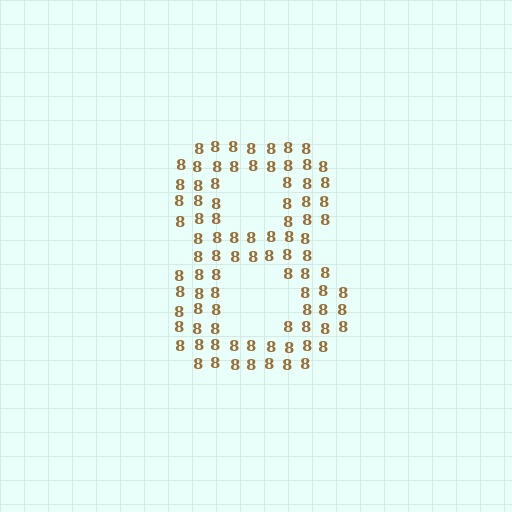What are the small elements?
The small elements are digit 8's.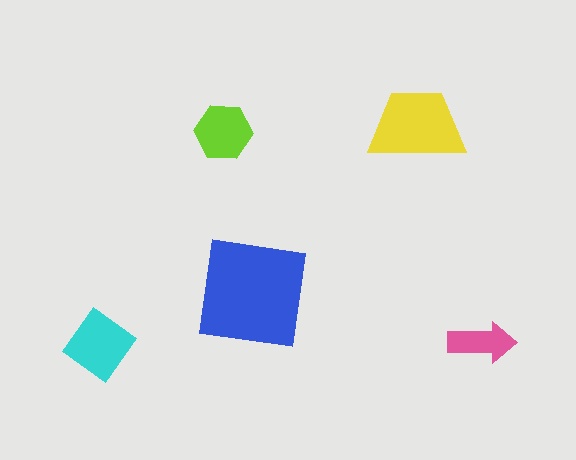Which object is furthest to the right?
The pink arrow is rightmost.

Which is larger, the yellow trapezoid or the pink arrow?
The yellow trapezoid.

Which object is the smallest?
The pink arrow.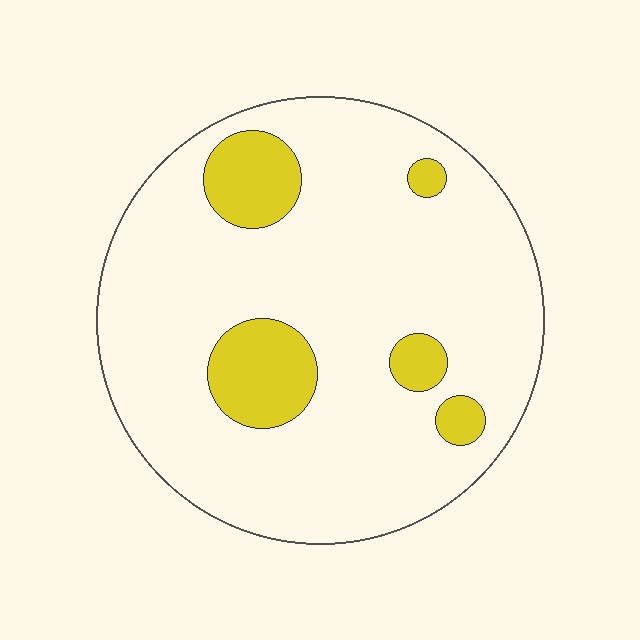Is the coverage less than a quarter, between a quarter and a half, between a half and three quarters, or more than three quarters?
Less than a quarter.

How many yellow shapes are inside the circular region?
5.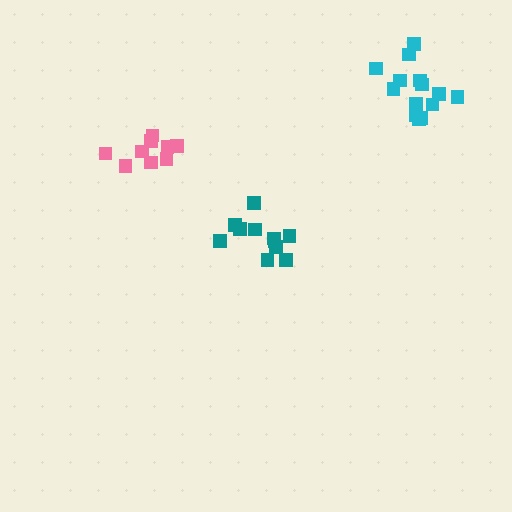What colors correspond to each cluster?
The clusters are colored: pink, teal, cyan.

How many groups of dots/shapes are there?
There are 3 groups.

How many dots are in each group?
Group 1: 9 dots, Group 2: 11 dots, Group 3: 14 dots (34 total).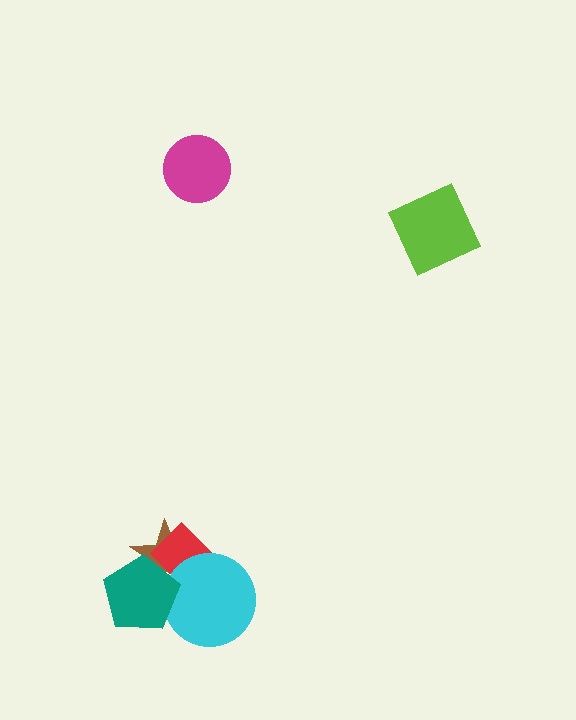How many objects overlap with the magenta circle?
0 objects overlap with the magenta circle.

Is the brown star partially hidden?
Yes, it is partially covered by another shape.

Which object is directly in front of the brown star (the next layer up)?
The red diamond is directly in front of the brown star.